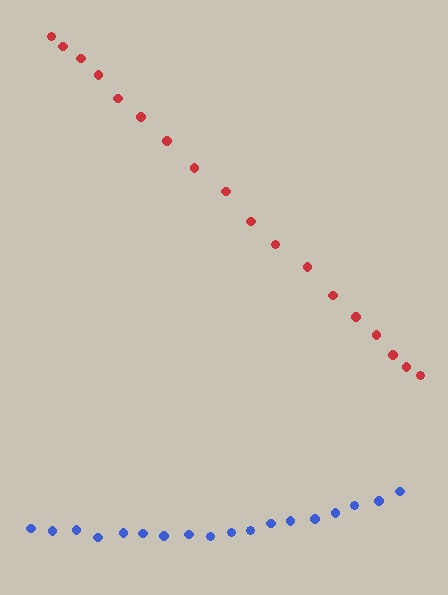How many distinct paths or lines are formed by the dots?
There are 2 distinct paths.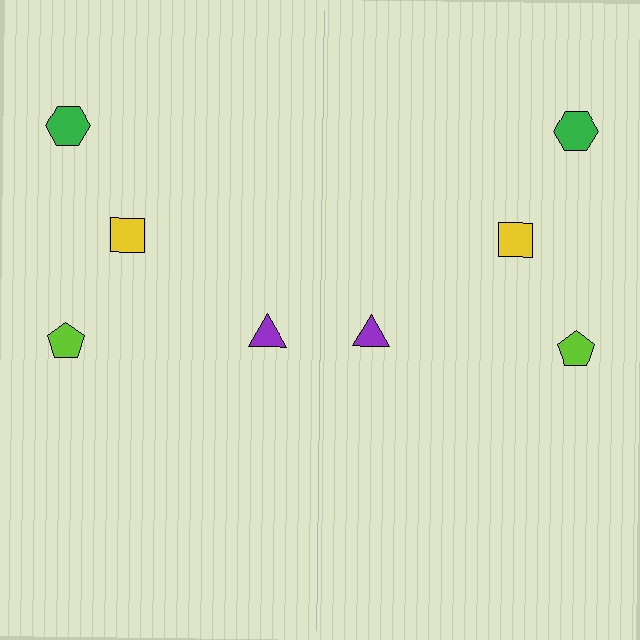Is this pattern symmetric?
Yes, this pattern has bilateral (reflection) symmetry.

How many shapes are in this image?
There are 8 shapes in this image.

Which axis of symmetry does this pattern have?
The pattern has a vertical axis of symmetry running through the center of the image.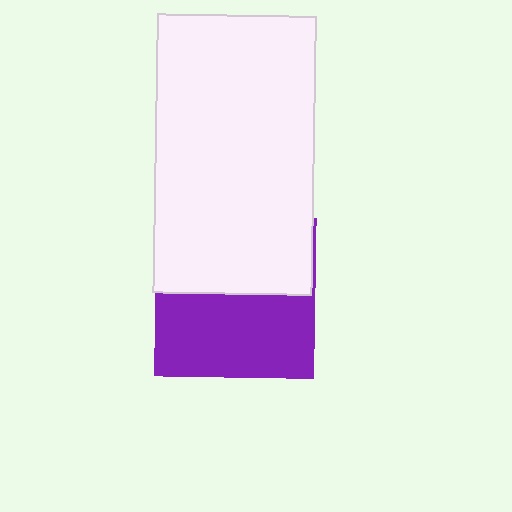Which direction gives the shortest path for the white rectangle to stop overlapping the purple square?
Moving up gives the shortest separation.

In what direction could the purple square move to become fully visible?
The purple square could move down. That would shift it out from behind the white rectangle entirely.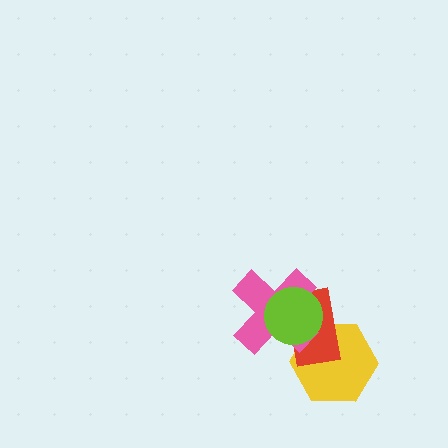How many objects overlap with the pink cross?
3 objects overlap with the pink cross.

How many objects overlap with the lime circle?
3 objects overlap with the lime circle.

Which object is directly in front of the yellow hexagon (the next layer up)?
The red rectangle is directly in front of the yellow hexagon.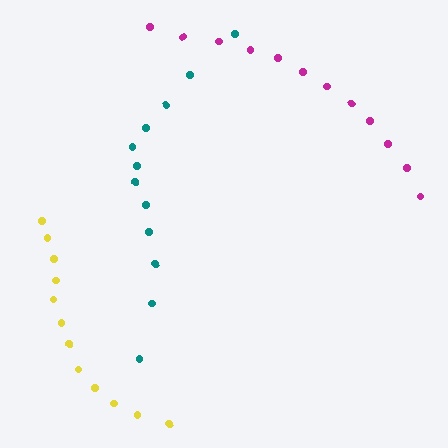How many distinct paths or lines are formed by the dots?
There are 3 distinct paths.